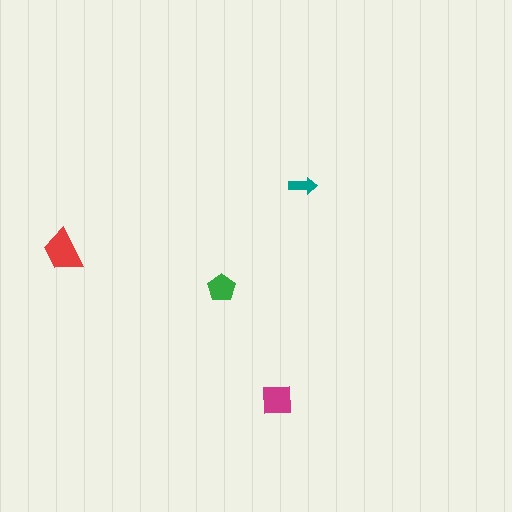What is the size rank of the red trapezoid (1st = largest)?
1st.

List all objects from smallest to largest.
The teal arrow, the green pentagon, the magenta square, the red trapezoid.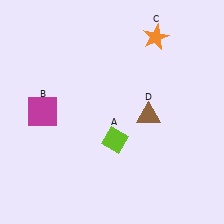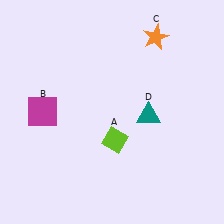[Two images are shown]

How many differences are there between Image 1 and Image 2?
There is 1 difference between the two images.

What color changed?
The triangle (D) changed from brown in Image 1 to teal in Image 2.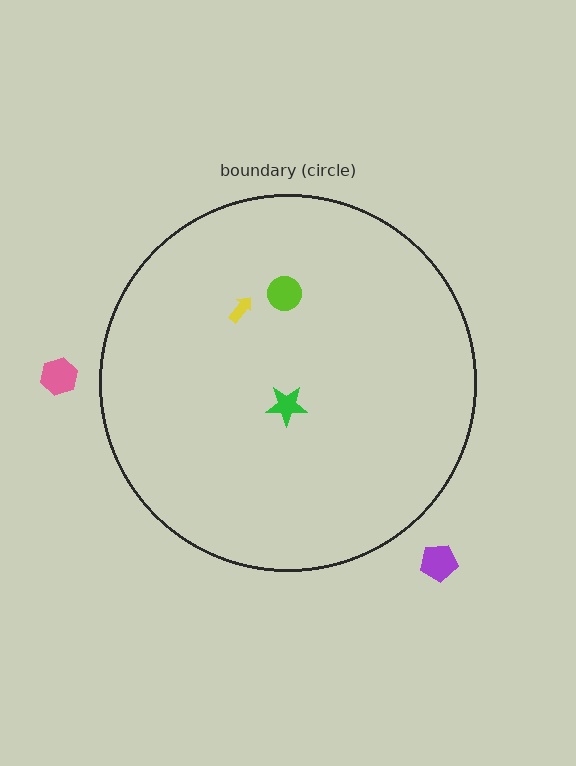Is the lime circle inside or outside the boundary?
Inside.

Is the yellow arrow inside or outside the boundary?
Inside.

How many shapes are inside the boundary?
3 inside, 2 outside.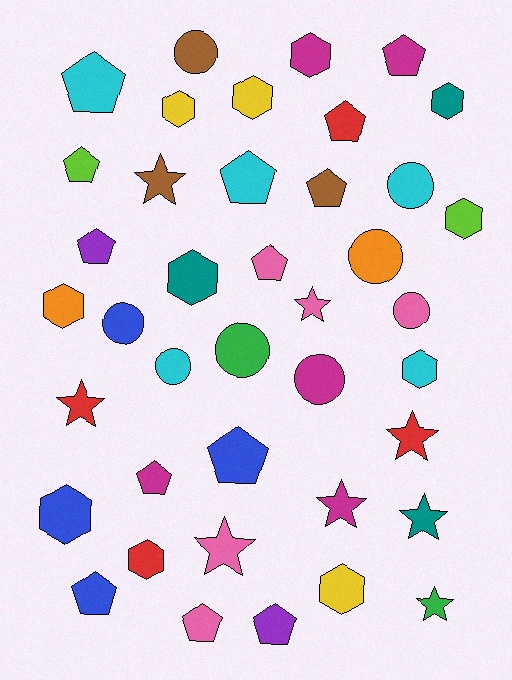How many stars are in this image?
There are 8 stars.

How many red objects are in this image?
There are 4 red objects.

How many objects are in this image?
There are 40 objects.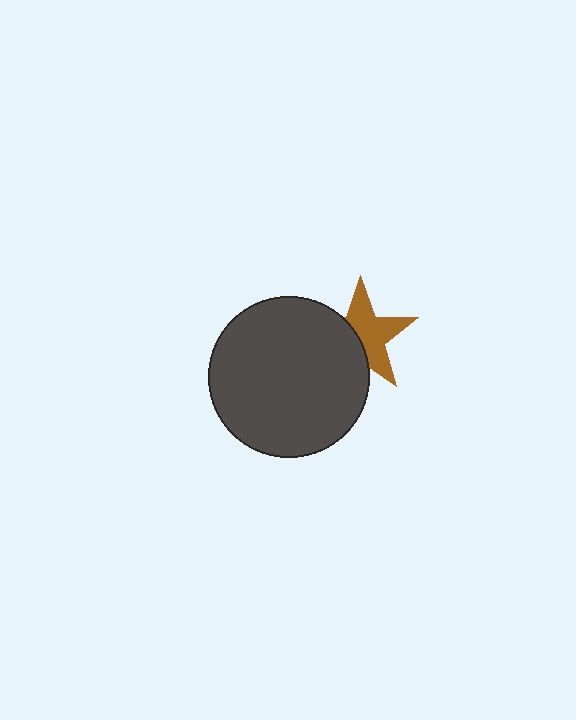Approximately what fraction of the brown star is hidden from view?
Roughly 42% of the brown star is hidden behind the dark gray circle.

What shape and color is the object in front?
The object in front is a dark gray circle.